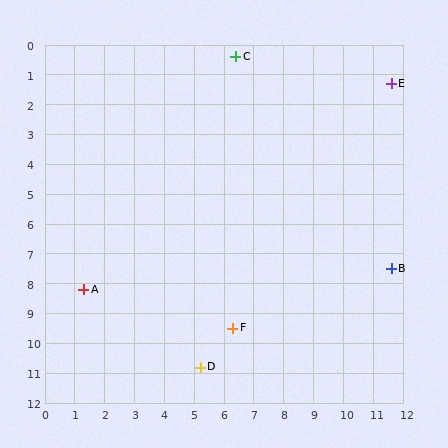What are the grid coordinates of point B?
Point B is at approximately (11.6, 7.5).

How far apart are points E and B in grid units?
Points E and B are about 6.2 grid units apart.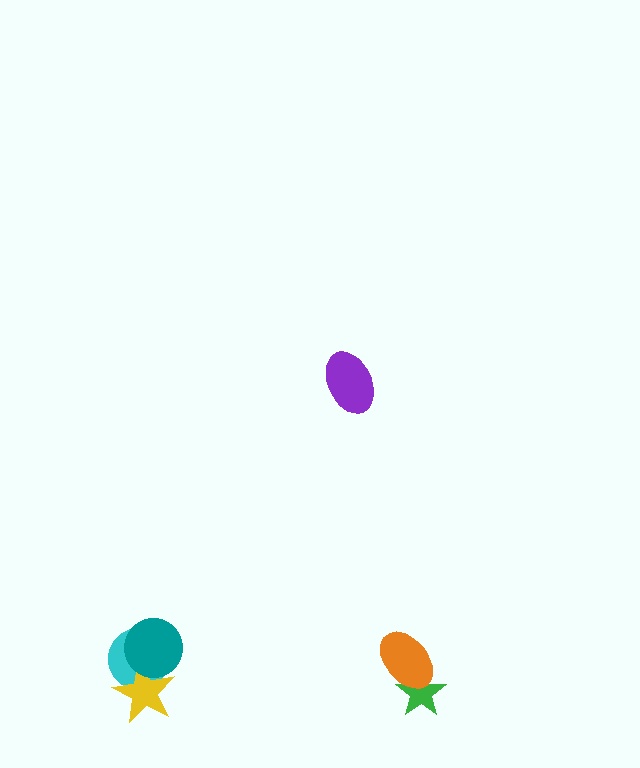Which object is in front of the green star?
The orange ellipse is in front of the green star.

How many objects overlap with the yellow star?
2 objects overlap with the yellow star.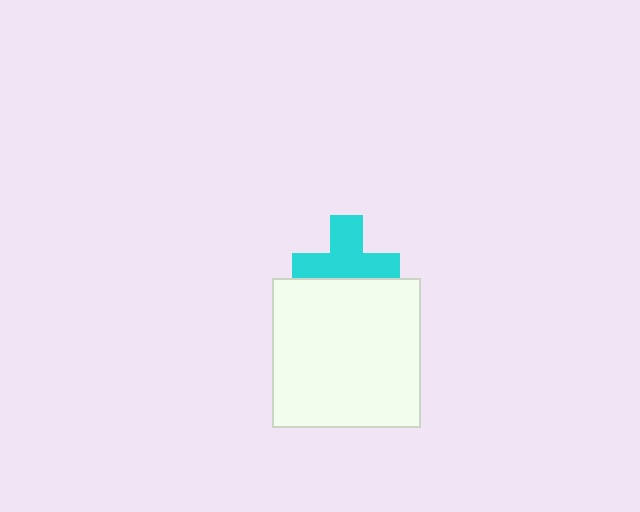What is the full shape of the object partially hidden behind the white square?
The partially hidden object is a cyan cross.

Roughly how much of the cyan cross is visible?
About half of it is visible (roughly 64%).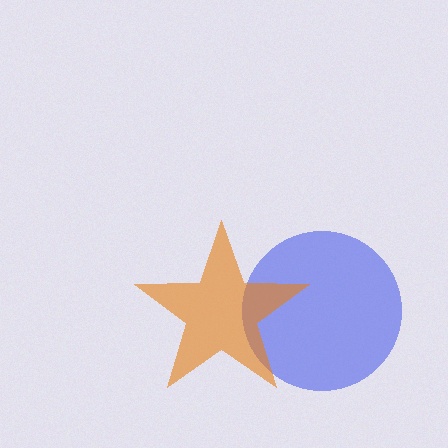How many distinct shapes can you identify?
There are 2 distinct shapes: a blue circle, an orange star.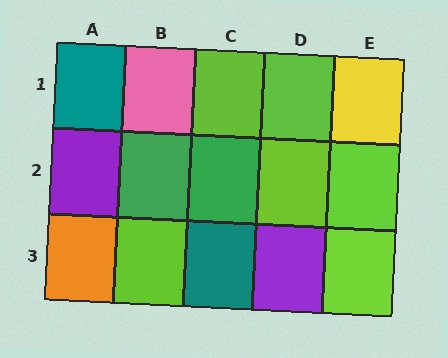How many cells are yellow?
1 cell is yellow.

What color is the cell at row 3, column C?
Teal.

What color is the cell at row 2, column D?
Lime.